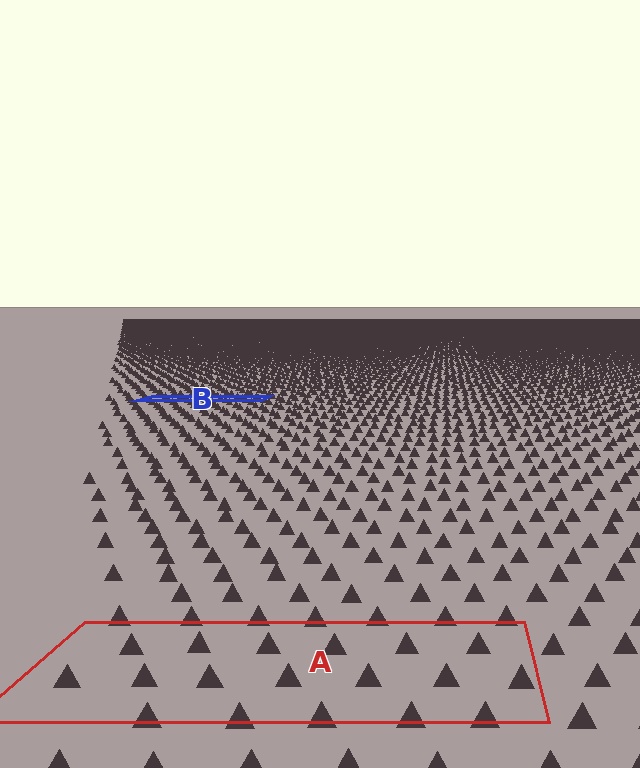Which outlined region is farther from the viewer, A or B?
Region B is farther from the viewer — the texture elements inside it appear smaller and more densely packed.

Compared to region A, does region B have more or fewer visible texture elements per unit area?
Region B has more texture elements per unit area — they are packed more densely because it is farther away.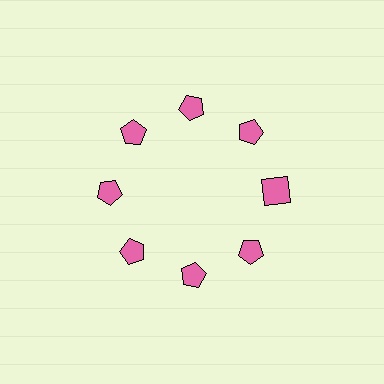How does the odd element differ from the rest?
It has a different shape: square instead of pentagon.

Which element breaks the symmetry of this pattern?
The pink square at roughly the 3 o'clock position breaks the symmetry. All other shapes are pink pentagons.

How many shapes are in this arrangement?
There are 8 shapes arranged in a ring pattern.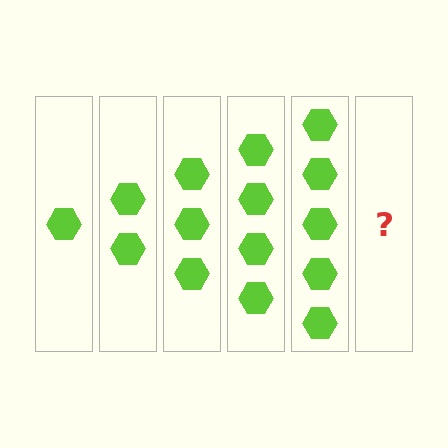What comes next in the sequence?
The next element should be 6 hexagons.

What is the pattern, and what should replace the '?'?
The pattern is that each step adds one more hexagon. The '?' should be 6 hexagons.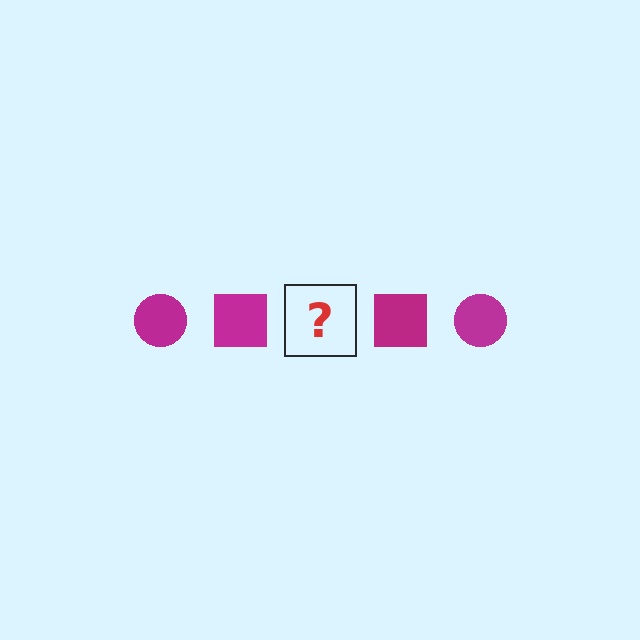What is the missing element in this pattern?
The missing element is a magenta circle.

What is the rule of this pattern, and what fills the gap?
The rule is that the pattern cycles through circle, square shapes in magenta. The gap should be filled with a magenta circle.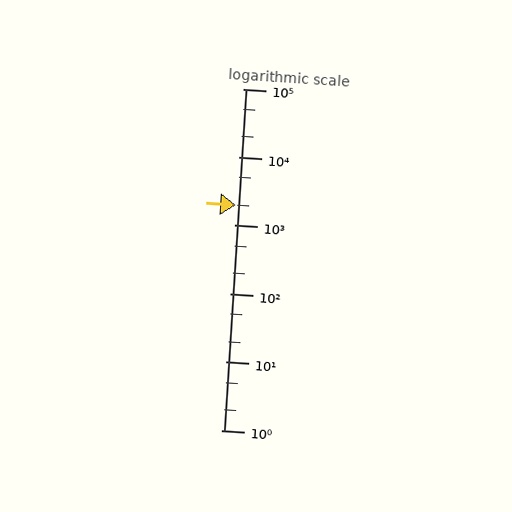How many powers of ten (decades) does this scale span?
The scale spans 5 decades, from 1 to 100000.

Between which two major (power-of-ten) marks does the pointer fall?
The pointer is between 1000 and 10000.